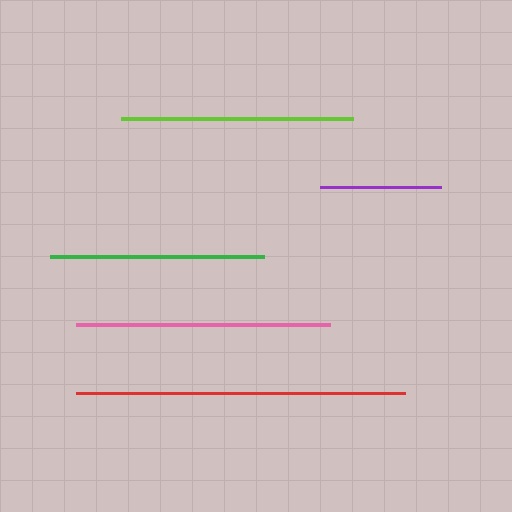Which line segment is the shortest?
The purple line is the shortest at approximately 121 pixels.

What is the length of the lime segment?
The lime segment is approximately 232 pixels long.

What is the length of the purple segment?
The purple segment is approximately 121 pixels long.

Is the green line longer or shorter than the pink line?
The pink line is longer than the green line.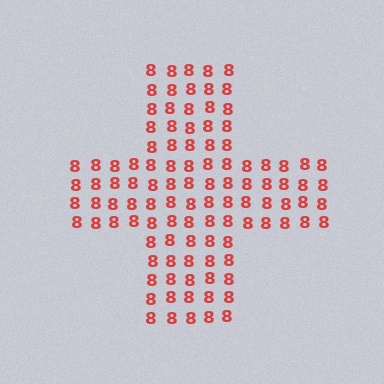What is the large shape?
The large shape is a cross.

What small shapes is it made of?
It is made of small digit 8's.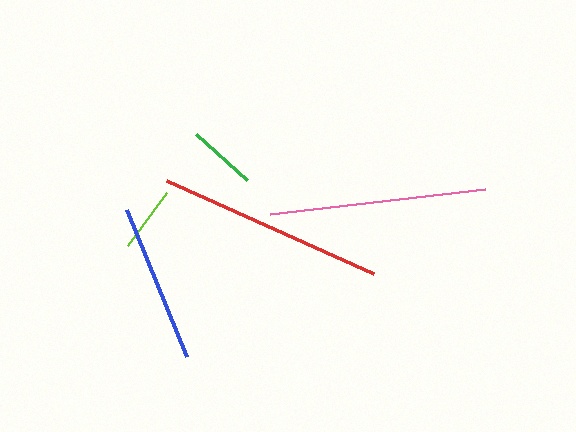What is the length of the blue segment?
The blue segment is approximately 159 pixels long.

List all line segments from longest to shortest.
From longest to shortest: red, pink, blue, green, lime.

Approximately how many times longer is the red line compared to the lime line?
The red line is approximately 3.4 times the length of the lime line.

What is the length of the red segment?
The red segment is approximately 227 pixels long.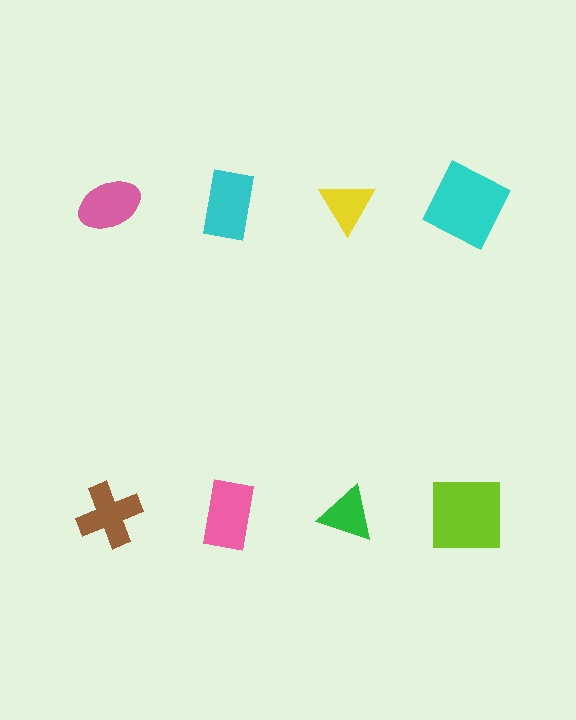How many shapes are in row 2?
4 shapes.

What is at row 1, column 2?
A cyan rectangle.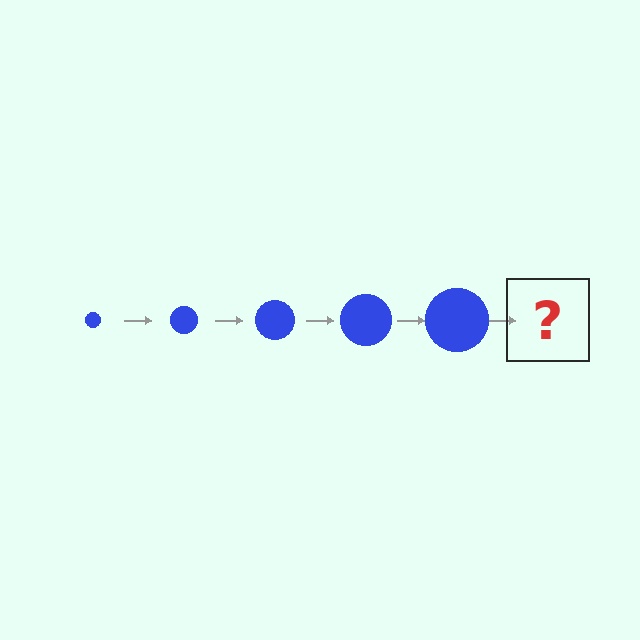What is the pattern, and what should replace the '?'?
The pattern is that the circle gets progressively larger each step. The '?' should be a blue circle, larger than the previous one.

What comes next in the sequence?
The next element should be a blue circle, larger than the previous one.